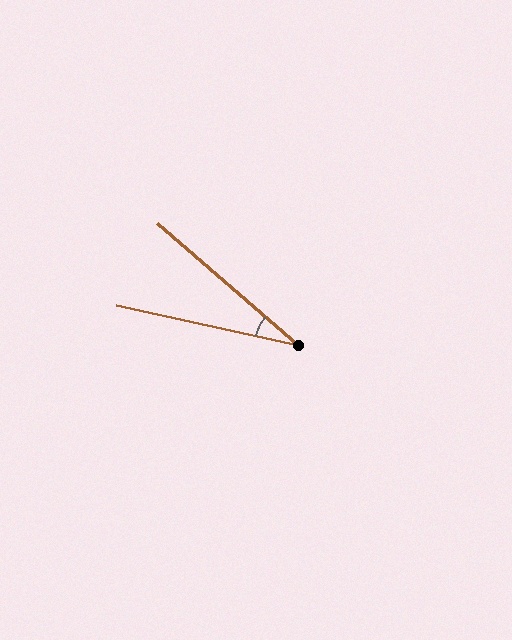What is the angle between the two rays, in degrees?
Approximately 28 degrees.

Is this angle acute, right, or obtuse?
It is acute.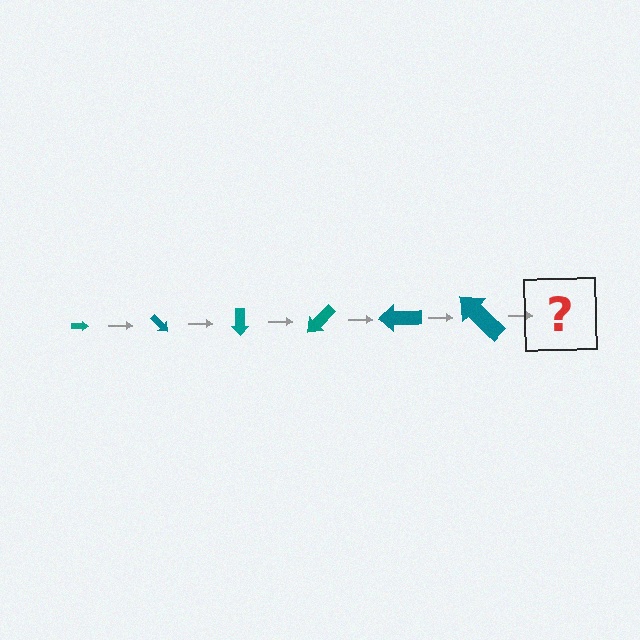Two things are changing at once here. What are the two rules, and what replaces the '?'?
The two rules are that the arrow grows larger each step and it rotates 45 degrees each step. The '?' should be an arrow, larger than the previous one and rotated 270 degrees from the start.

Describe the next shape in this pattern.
It should be an arrow, larger than the previous one and rotated 270 degrees from the start.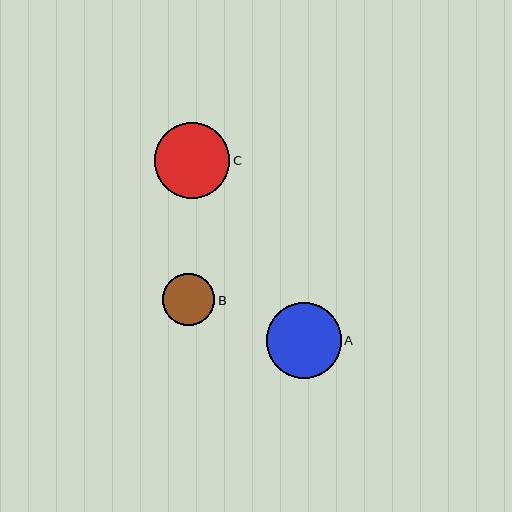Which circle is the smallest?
Circle B is the smallest with a size of approximately 52 pixels.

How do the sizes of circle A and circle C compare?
Circle A and circle C are approximately the same size.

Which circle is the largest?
Circle A is the largest with a size of approximately 75 pixels.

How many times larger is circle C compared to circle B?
Circle C is approximately 1.5 times the size of circle B.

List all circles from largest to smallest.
From largest to smallest: A, C, B.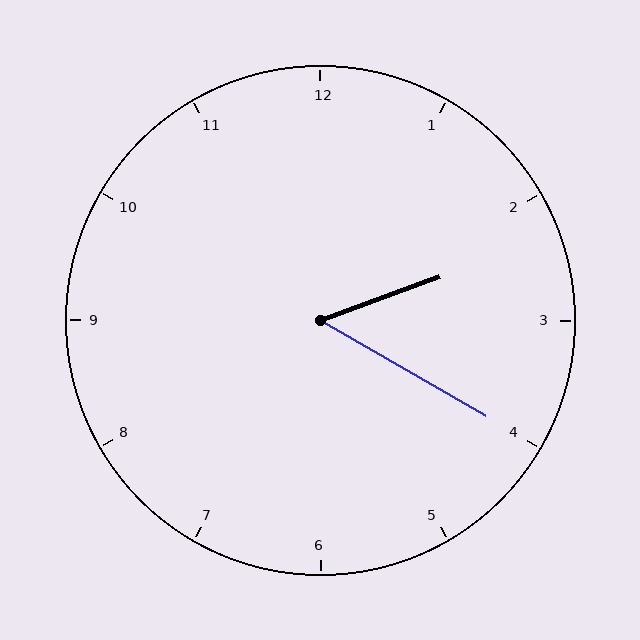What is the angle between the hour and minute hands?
Approximately 50 degrees.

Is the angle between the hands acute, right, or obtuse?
It is acute.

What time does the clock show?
2:20.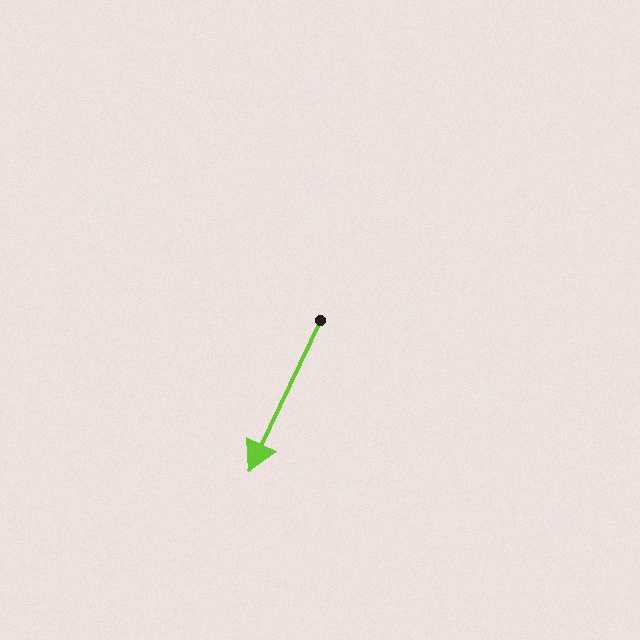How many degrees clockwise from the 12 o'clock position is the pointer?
Approximately 205 degrees.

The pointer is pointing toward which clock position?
Roughly 7 o'clock.